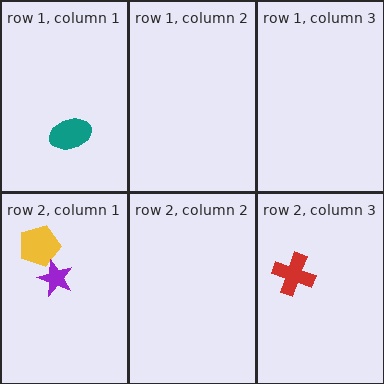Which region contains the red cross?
The row 2, column 3 region.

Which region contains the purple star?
The row 2, column 1 region.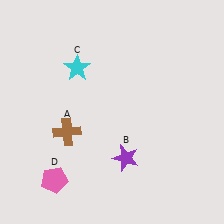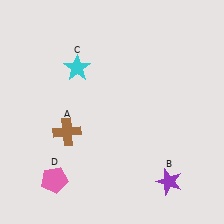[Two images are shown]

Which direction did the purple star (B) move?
The purple star (B) moved right.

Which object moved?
The purple star (B) moved right.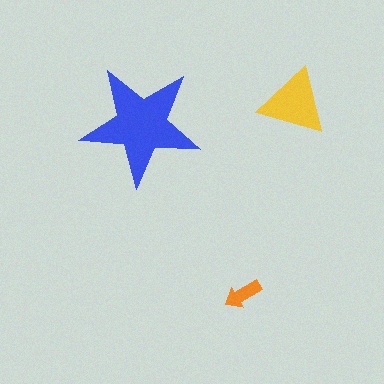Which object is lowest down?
The orange arrow is bottommost.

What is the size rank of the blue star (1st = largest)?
1st.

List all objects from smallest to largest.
The orange arrow, the yellow triangle, the blue star.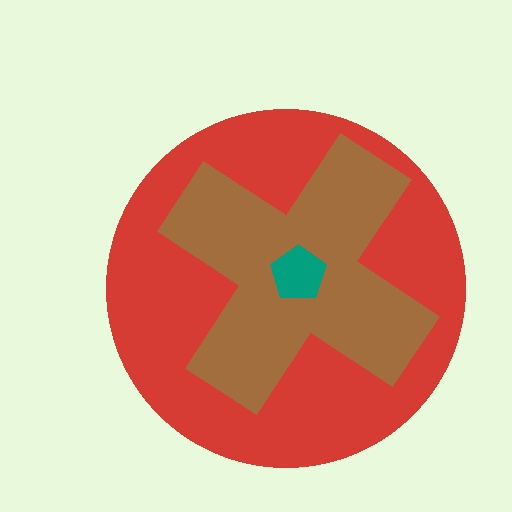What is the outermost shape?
The red circle.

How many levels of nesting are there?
3.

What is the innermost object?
The teal pentagon.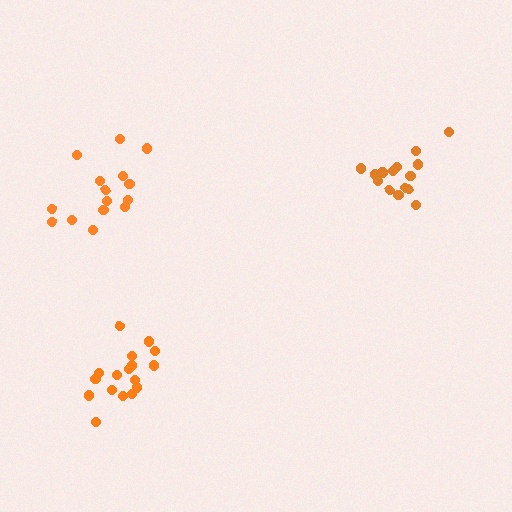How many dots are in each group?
Group 1: 15 dots, Group 2: 15 dots, Group 3: 17 dots (47 total).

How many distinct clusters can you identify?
There are 3 distinct clusters.